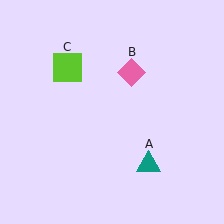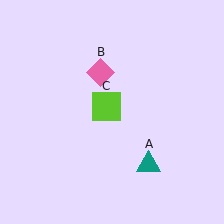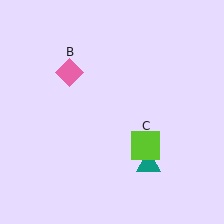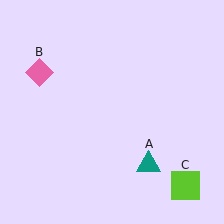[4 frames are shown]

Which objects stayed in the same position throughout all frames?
Teal triangle (object A) remained stationary.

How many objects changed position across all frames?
2 objects changed position: pink diamond (object B), lime square (object C).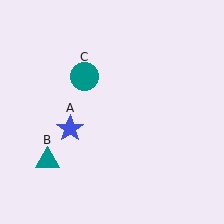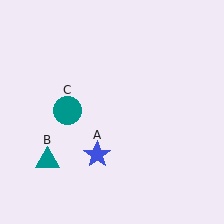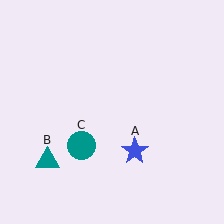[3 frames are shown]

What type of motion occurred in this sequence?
The blue star (object A), teal circle (object C) rotated counterclockwise around the center of the scene.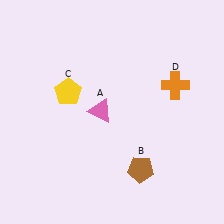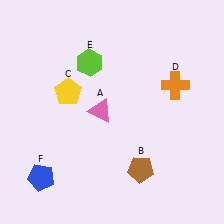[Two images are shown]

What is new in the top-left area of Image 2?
A lime hexagon (E) was added in the top-left area of Image 2.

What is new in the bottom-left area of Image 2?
A blue pentagon (F) was added in the bottom-left area of Image 2.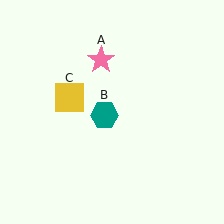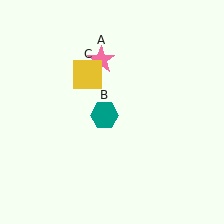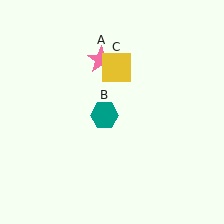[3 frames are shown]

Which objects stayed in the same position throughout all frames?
Pink star (object A) and teal hexagon (object B) remained stationary.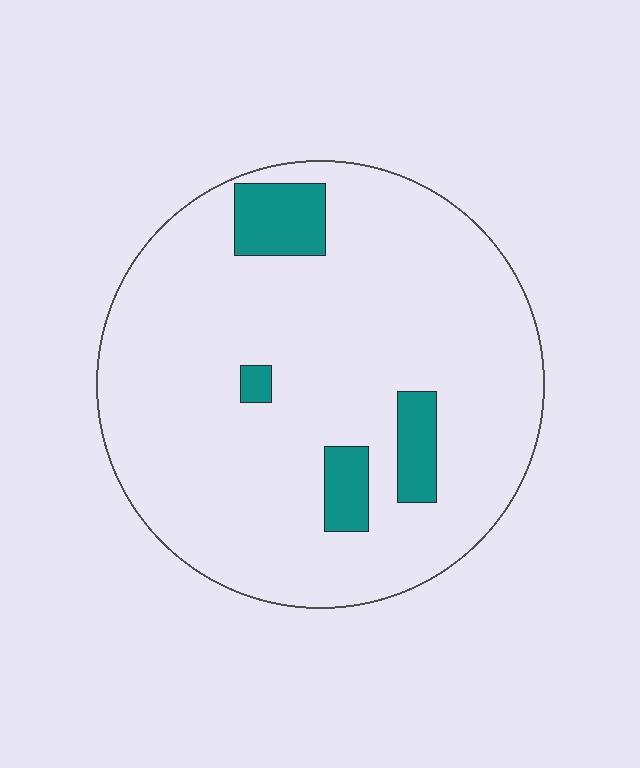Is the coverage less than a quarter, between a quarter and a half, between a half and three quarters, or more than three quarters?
Less than a quarter.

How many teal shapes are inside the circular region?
4.